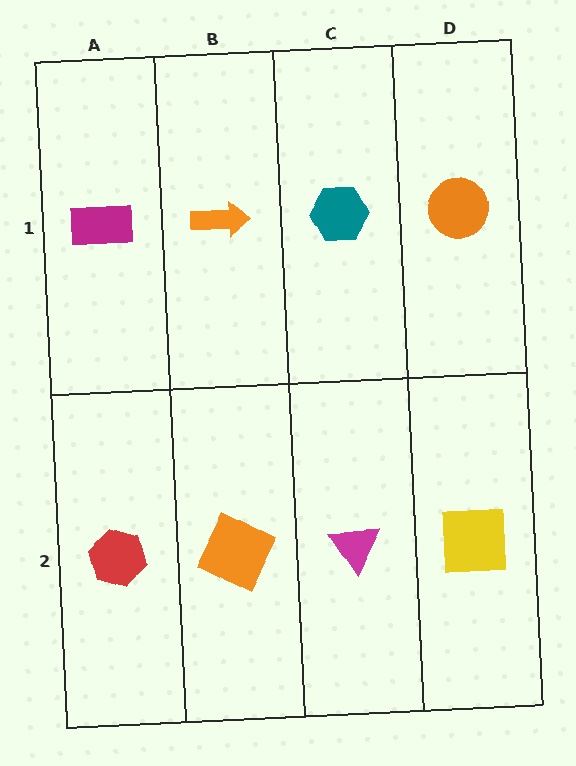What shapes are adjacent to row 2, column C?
A teal hexagon (row 1, column C), an orange square (row 2, column B), a yellow square (row 2, column D).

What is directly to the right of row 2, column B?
A magenta triangle.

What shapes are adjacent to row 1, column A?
A red hexagon (row 2, column A), an orange arrow (row 1, column B).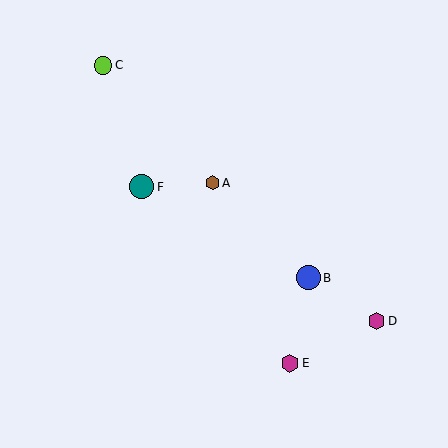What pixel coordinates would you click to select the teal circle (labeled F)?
Click at (142, 187) to select the teal circle F.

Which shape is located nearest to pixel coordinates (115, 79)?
The lime circle (labeled C) at (103, 65) is nearest to that location.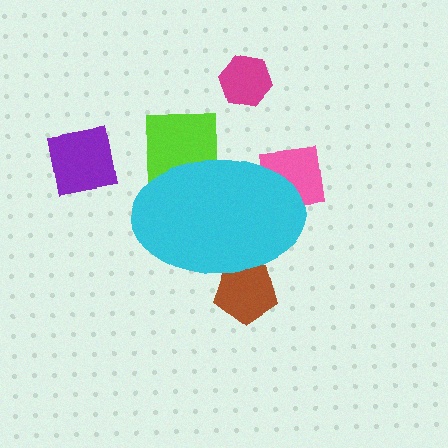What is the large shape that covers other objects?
A cyan ellipse.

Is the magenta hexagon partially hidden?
No, the magenta hexagon is fully visible.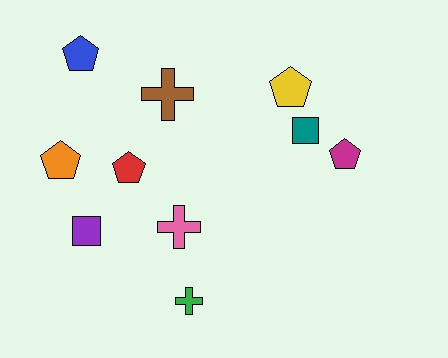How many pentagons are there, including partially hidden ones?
There are 5 pentagons.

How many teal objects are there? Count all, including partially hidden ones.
There is 1 teal object.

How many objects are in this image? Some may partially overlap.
There are 10 objects.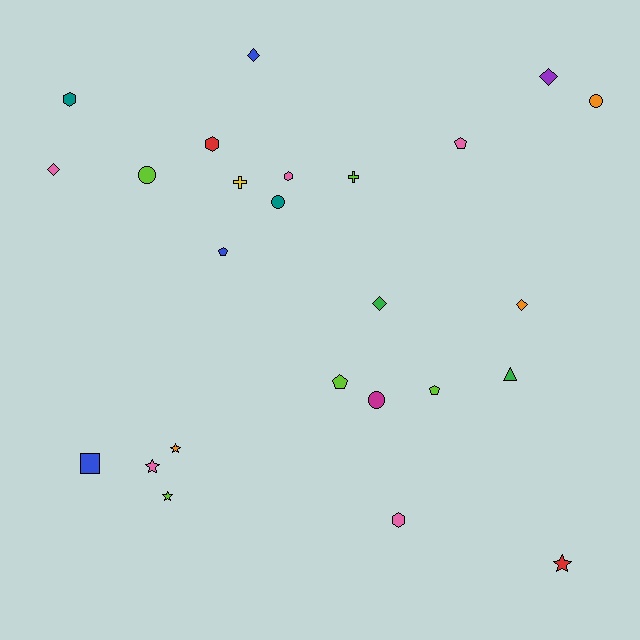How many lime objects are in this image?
There are 5 lime objects.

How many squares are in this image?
There is 1 square.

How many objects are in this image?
There are 25 objects.